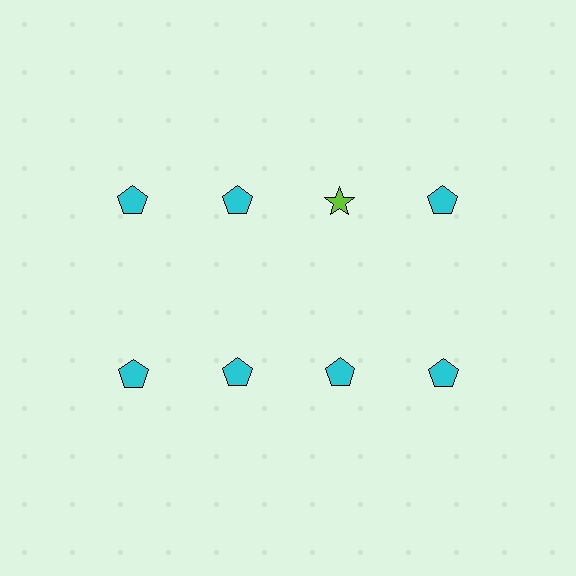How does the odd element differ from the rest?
It differs in both color (lime instead of cyan) and shape (star instead of pentagon).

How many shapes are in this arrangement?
There are 8 shapes arranged in a grid pattern.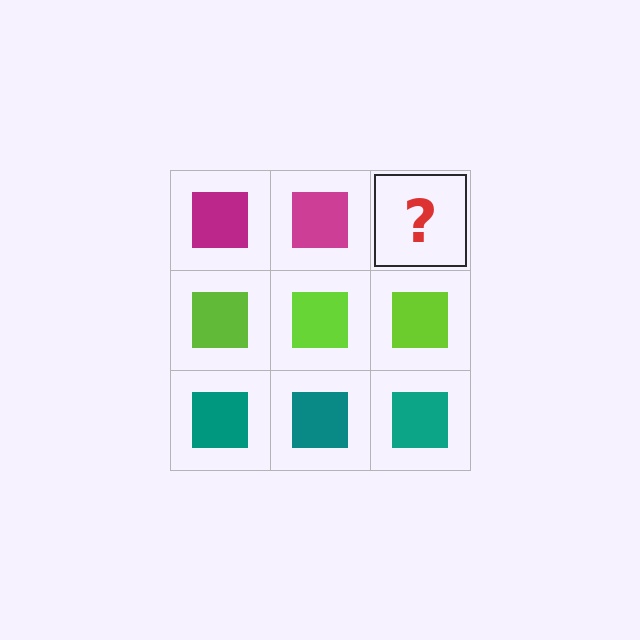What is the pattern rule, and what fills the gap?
The rule is that each row has a consistent color. The gap should be filled with a magenta square.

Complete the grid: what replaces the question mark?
The question mark should be replaced with a magenta square.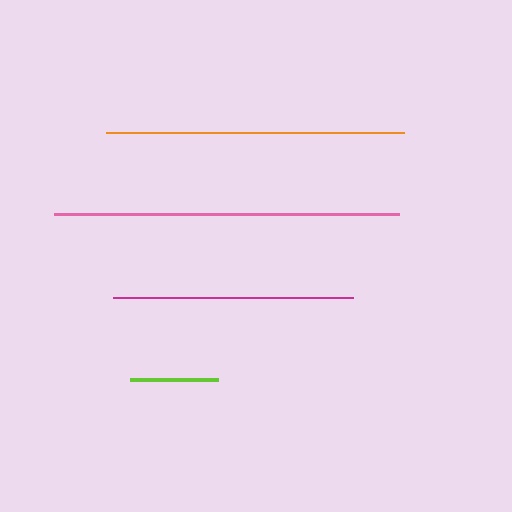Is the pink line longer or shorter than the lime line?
The pink line is longer than the lime line.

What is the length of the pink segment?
The pink segment is approximately 345 pixels long.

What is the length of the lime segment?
The lime segment is approximately 87 pixels long.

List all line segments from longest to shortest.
From longest to shortest: pink, orange, magenta, lime.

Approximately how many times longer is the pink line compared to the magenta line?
The pink line is approximately 1.4 times the length of the magenta line.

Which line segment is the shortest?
The lime line is the shortest at approximately 87 pixels.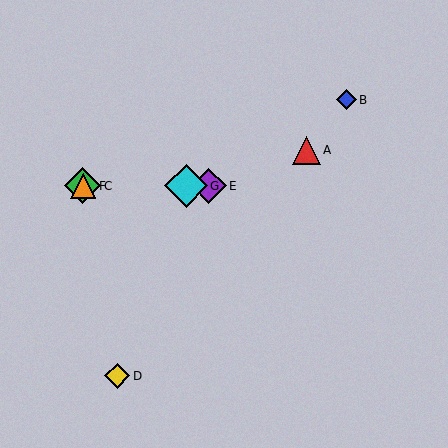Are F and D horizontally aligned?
No, F is at y≈186 and D is at y≈376.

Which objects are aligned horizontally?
Objects C, E, F, G are aligned horizontally.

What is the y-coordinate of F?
Object F is at y≈186.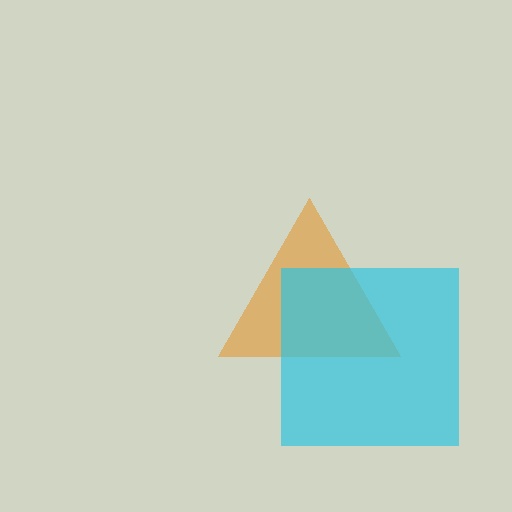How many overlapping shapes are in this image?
There are 2 overlapping shapes in the image.